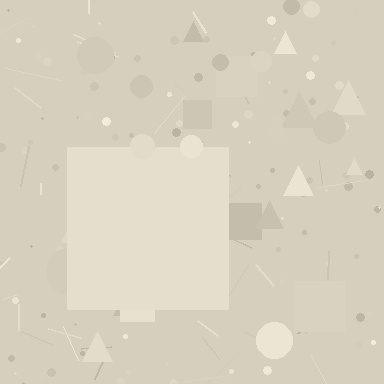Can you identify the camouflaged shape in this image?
The camouflaged shape is a square.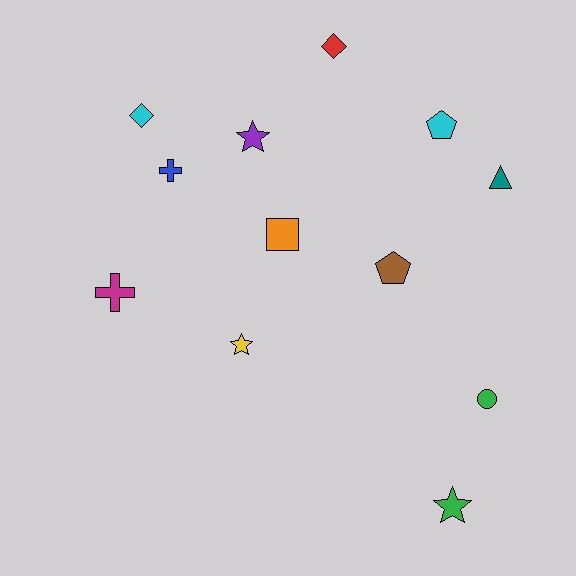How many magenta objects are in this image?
There is 1 magenta object.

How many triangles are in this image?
There is 1 triangle.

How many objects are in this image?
There are 12 objects.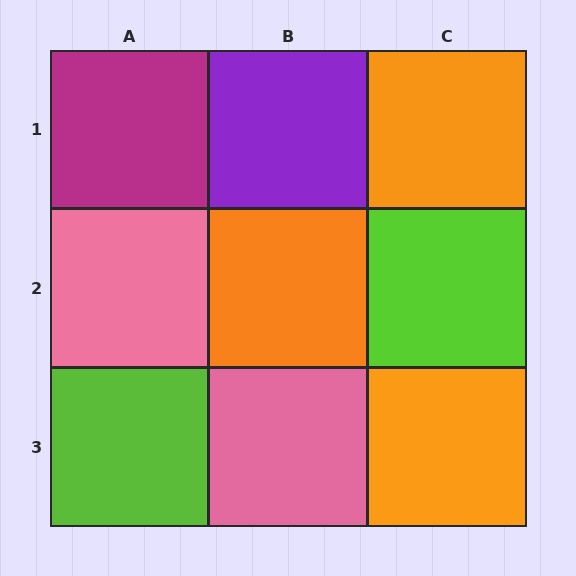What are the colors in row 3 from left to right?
Lime, pink, orange.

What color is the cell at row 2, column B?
Orange.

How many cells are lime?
2 cells are lime.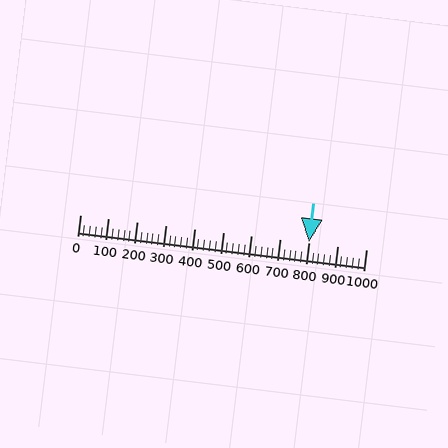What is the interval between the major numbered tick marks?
The major tick marks are spaced 100 units apart.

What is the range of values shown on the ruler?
The ruler shows values from 0 to 1000.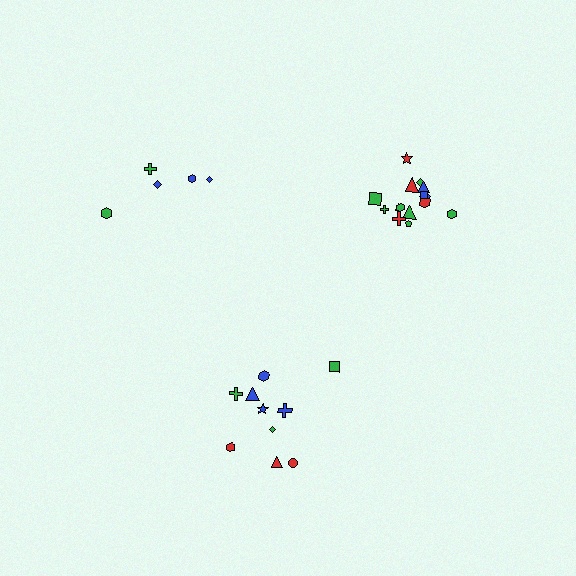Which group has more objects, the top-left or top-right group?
The top-right group.